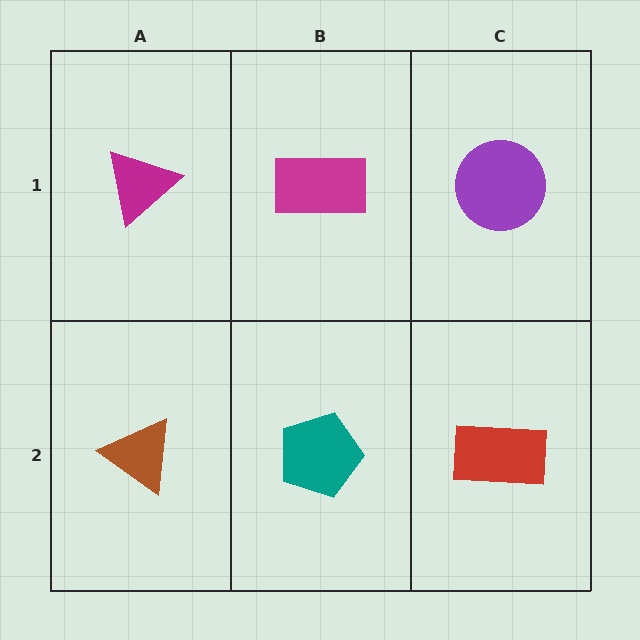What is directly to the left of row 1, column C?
A magenta rectangle.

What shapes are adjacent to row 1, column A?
A brown triangle (row 2, column A), a magenta rectangle (row 1, column B).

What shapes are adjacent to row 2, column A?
A magenta triangle (row 1, column A), a teal pentagon (row 2, column B).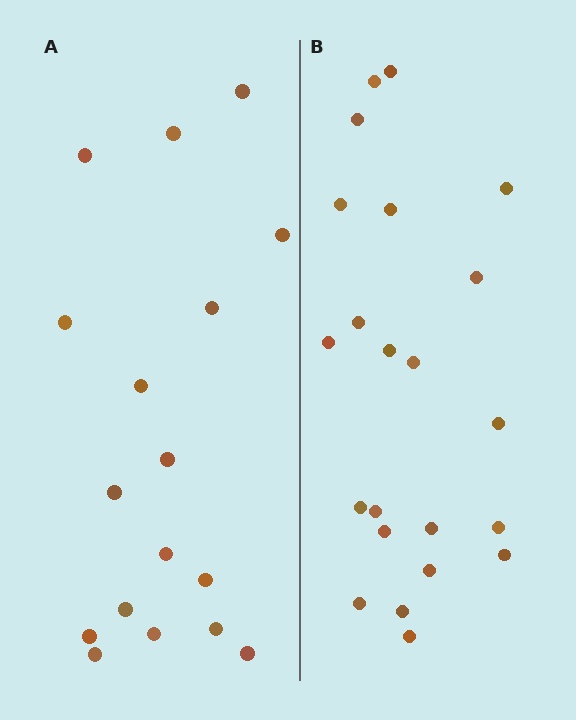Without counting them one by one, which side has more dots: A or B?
Region B (the right region) has more dots.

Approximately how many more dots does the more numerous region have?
Region B has about 5 more dots than region A.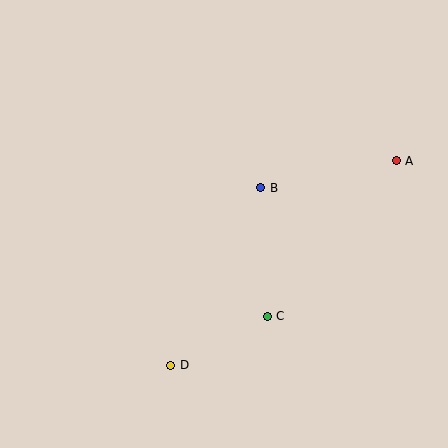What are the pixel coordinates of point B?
Point B is at (261, 188).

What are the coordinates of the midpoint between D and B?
The midpoint between D and B is at (216, 277).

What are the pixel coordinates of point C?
Point C is at (267, 316).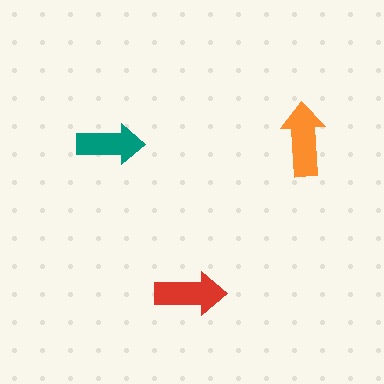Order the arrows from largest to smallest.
the orange one, the red one, the teal one.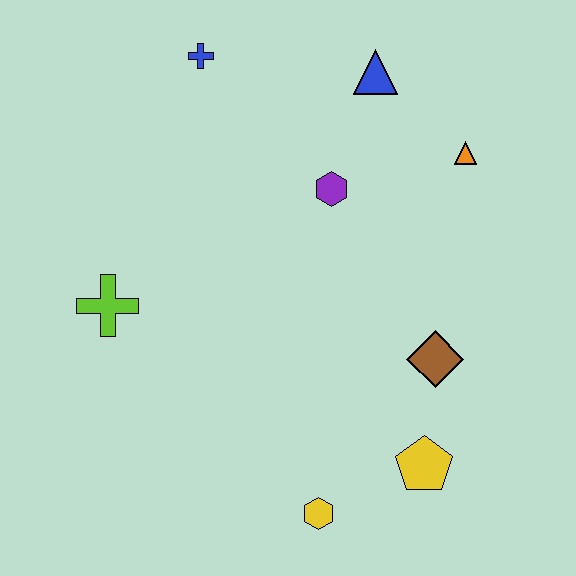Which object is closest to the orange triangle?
The blue triangle is closest to the orange triangle.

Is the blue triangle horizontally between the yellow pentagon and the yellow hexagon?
Yes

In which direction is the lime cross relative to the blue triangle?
The lime cross is to the left of the blue triangle.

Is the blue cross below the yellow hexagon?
No